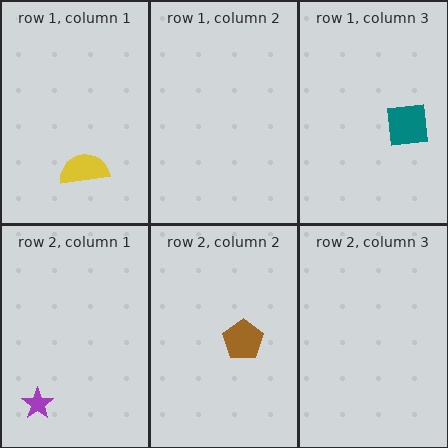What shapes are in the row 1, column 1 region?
The yellow semicircle.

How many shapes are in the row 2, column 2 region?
1.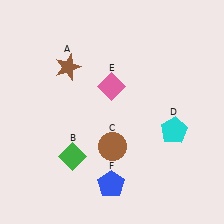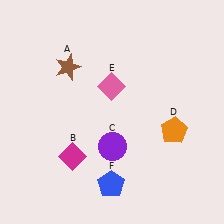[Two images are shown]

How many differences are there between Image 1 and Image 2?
There are 3 differences between the two images.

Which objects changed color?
B changed from green to magenta. C changed from brown to purple. D changed from cyan to orange.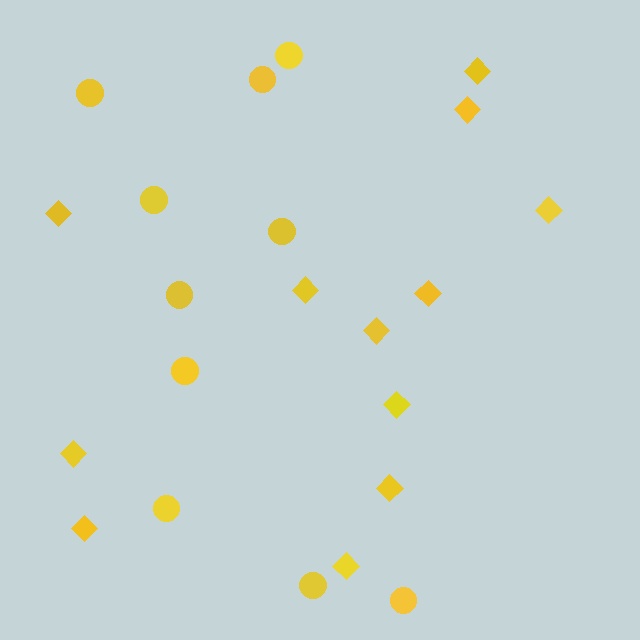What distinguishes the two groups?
There are 2 groups: one group of diamonds (12) and one group of circles (10).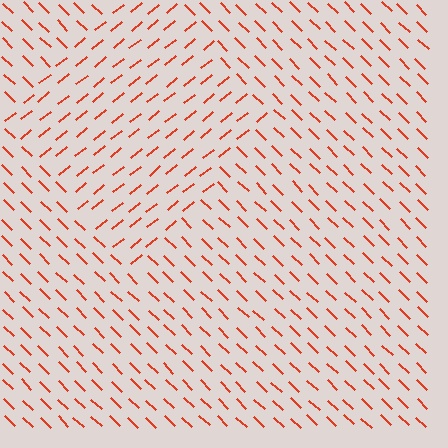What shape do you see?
I see a diamond.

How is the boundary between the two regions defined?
The boundary is defined purely by a change in line orientation (approximately 83 degrees difference). All lines are the same color and thickness.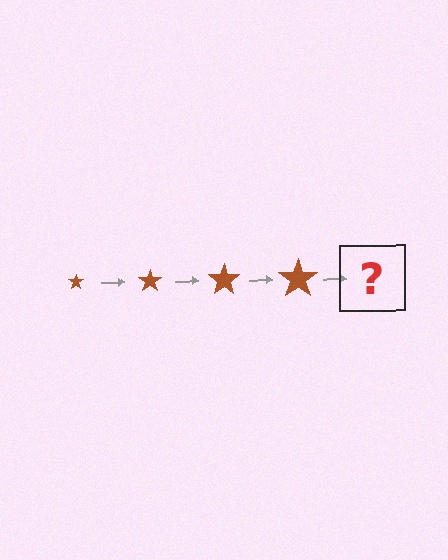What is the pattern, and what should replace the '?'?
The pattern is that the star gets progressively larger each step. The '?' should be a brown star, larger than the previous one.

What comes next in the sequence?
The next element should be a brown star, larger than the previous one.